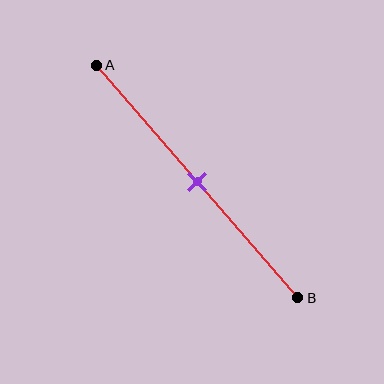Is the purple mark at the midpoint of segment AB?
Yes, the mark is approximately at the midpoint.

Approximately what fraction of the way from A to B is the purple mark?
The purple mark is approximately 50% of the way from A to B.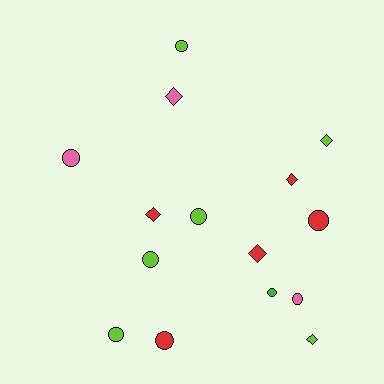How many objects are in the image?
There are 15 objects.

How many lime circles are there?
There are 4 lime circles.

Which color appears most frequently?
Lime, with 6 objects.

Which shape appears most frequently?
Circle, with 9 objects.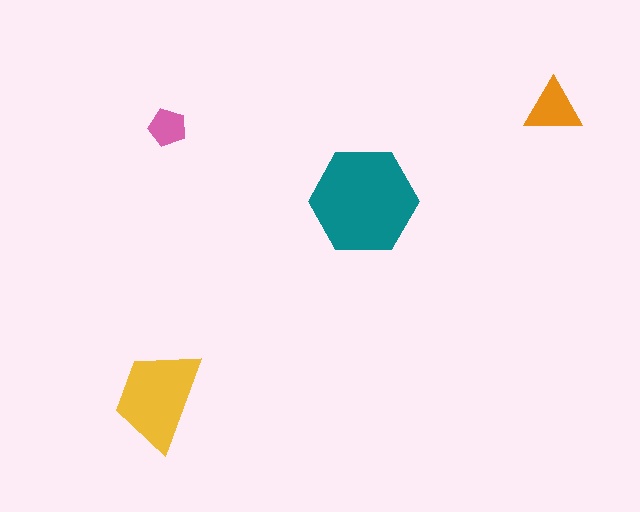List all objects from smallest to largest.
The pink pentagon, the orange triangle, the yellow trapezoid, the teal hexagon.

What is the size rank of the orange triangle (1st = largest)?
3rd.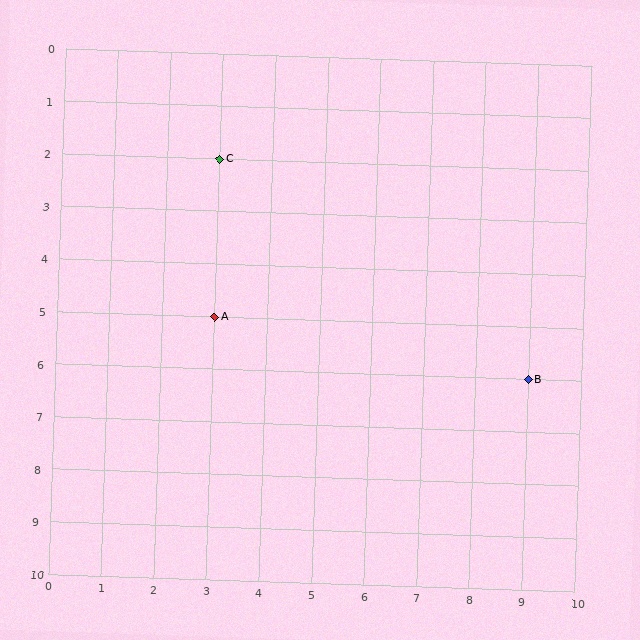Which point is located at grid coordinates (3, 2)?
Point C is at (3, 2).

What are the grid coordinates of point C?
Point C is at grid coordinates (3, 2).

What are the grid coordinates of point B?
Point B is at grid coordinates (9, 6).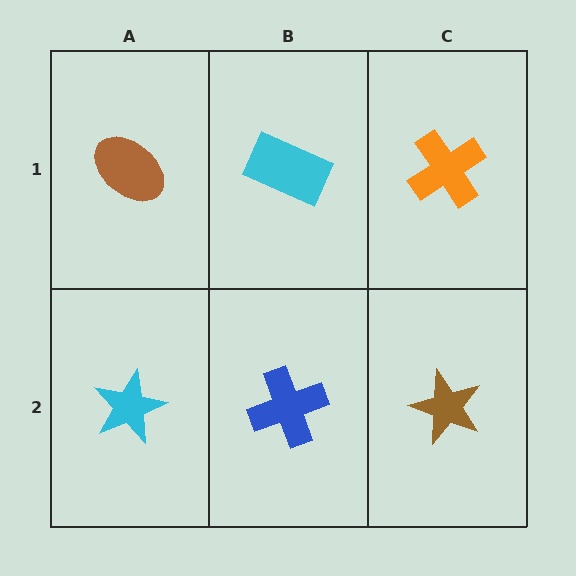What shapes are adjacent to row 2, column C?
An orange cross (row 1, column C), a blue cross (row 2, column B).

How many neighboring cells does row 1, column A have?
2.